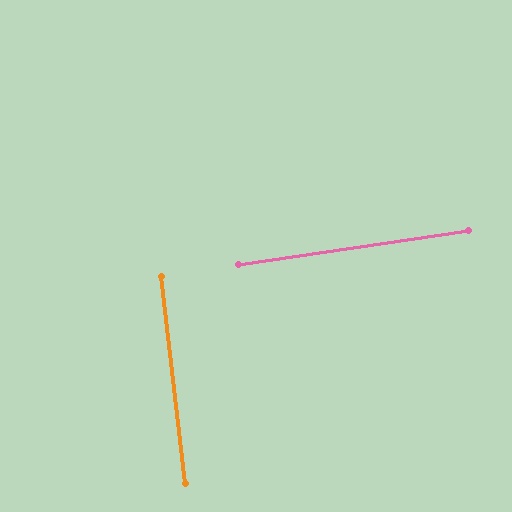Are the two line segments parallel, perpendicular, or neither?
Perpendicular — they meet at approximately 88°.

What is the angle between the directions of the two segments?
Approximately 88 degrees.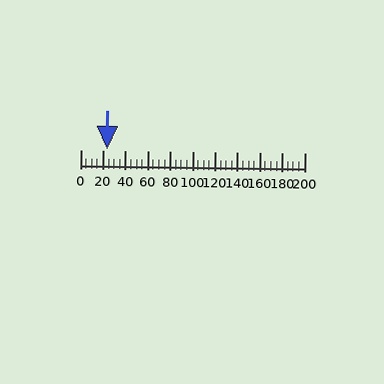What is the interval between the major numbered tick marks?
The major tick marks are spaced 20 units apart.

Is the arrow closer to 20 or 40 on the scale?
The arrow is closer to 20.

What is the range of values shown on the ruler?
The ruler shows values from 0 to 200.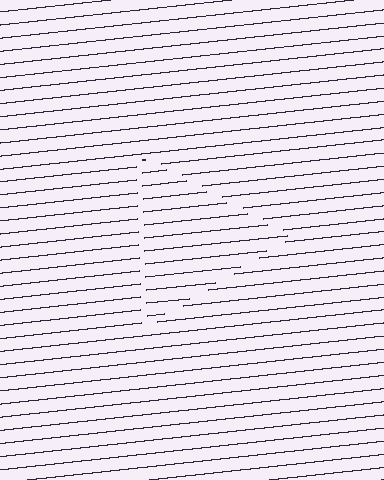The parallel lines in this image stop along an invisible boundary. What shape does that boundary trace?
An illusory triangle. The interior of the shape contains the same grating, shifted by half a period — the contour is defined by the phase discontinuity where line-ends from the inner and outer gratings abut.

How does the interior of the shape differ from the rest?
The interior of the shape contains the same grating, shifted by half a period — the contour is defined by the phase discontinuity where line-ends from the inner and outer gratings abut.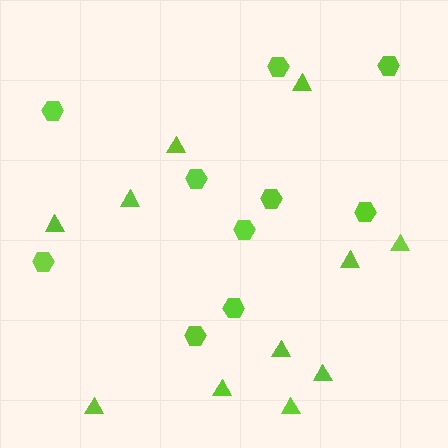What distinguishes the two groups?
There are 2 groups: one group of hexagons (10) and one group of triangles (11).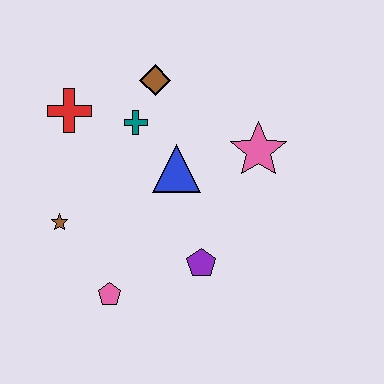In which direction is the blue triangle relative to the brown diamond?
The blue triangle is below the brown diamond.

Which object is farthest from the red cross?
The purple pentagon is farthest from the red cross.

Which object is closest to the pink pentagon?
The brown star is closest to the pink pentagon.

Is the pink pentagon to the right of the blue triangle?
No